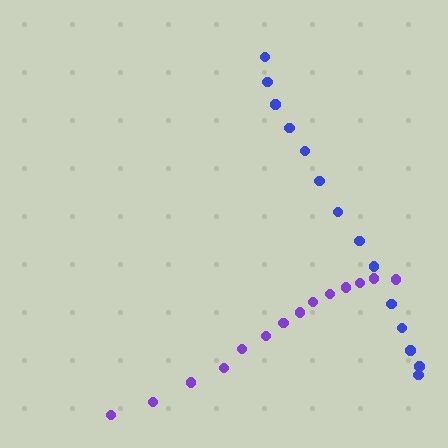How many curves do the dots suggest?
There are 2 distinct paths.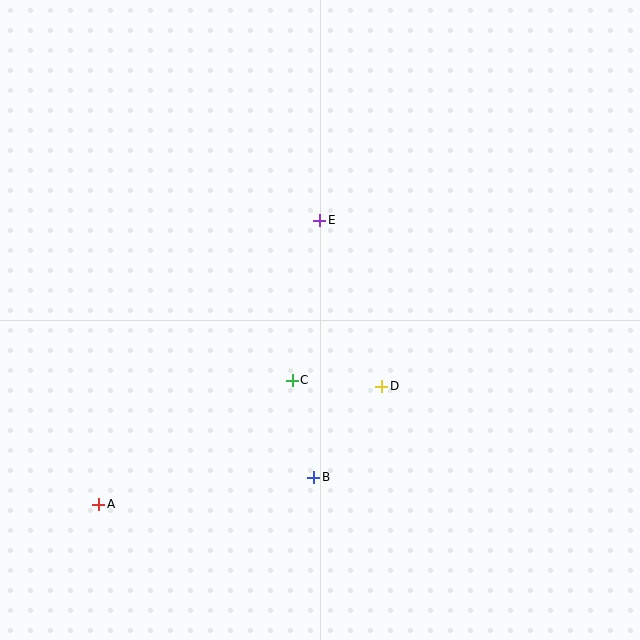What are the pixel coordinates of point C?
Point C is at (292, 380).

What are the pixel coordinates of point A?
Point A is at (99, 504).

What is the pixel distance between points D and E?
The distance between D and E is 177 pixels.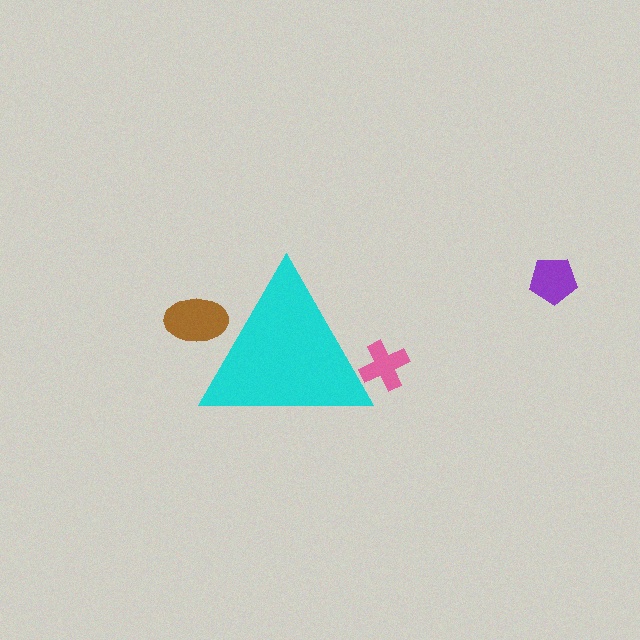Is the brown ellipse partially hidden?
Yes, the brown ellipse is partially hidden behind the cyan triangle.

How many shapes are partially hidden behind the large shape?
2 shapes are partially hidden.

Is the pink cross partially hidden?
Yes, the pink cross is partially hidden behind the cyan triangle.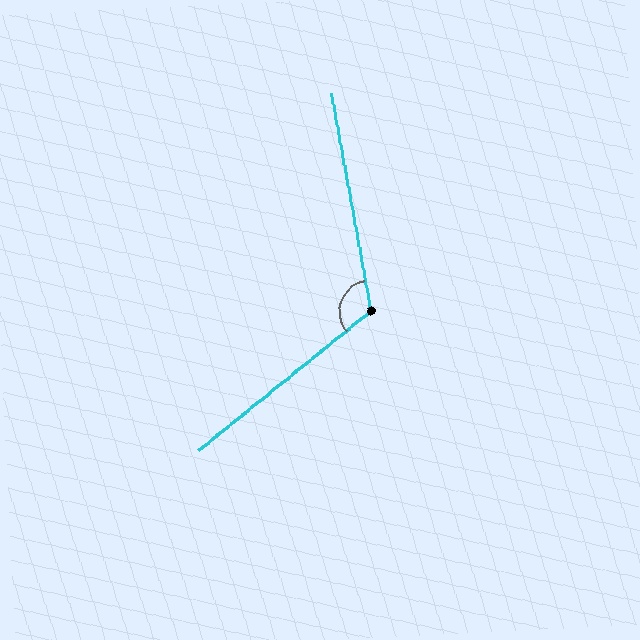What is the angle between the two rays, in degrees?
Approximately 119 degrees.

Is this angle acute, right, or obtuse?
It is obtuse.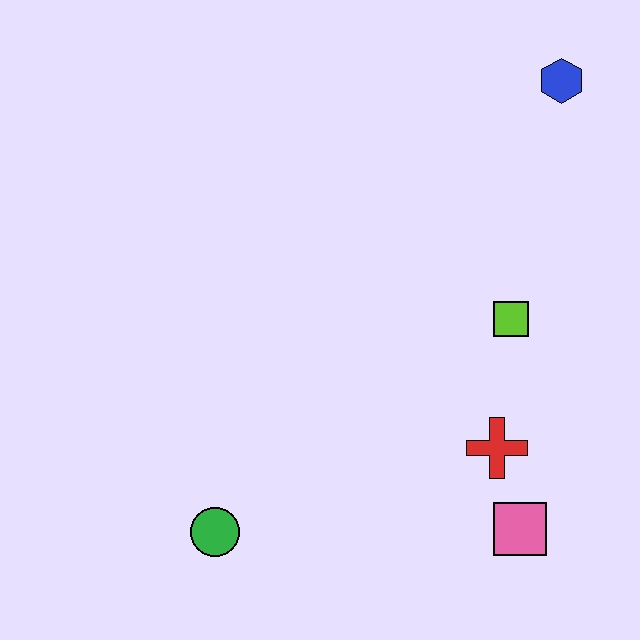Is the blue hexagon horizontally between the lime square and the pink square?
No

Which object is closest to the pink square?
The red cross is closest to the pink square.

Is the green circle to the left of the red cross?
Yes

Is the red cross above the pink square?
Yes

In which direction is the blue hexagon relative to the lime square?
The blue hexagon is above the lime square.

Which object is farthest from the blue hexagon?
The green circle is farthest from the blue hexagon.